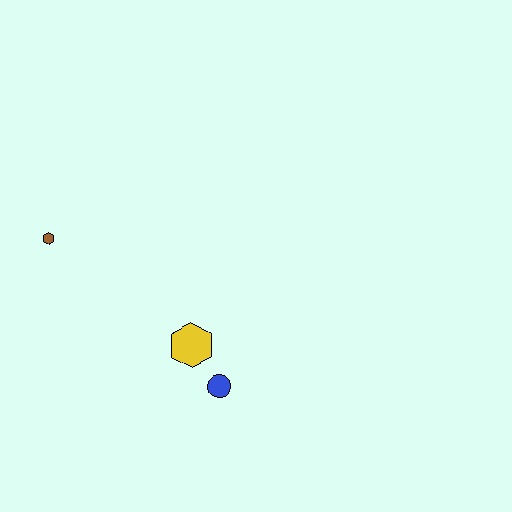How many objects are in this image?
There are 3 objects.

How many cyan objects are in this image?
There are no cyan objects.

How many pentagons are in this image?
There are no pentagons.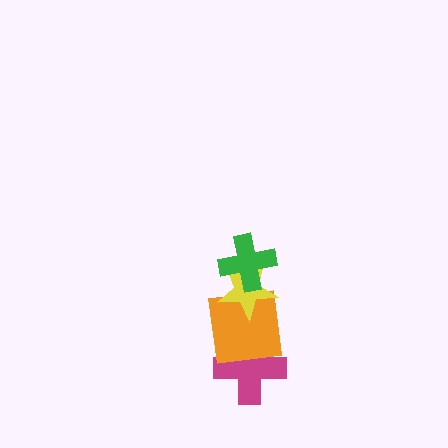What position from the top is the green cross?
The green cross is 1st from the top.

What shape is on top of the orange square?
The yellow star is on top of the orange square.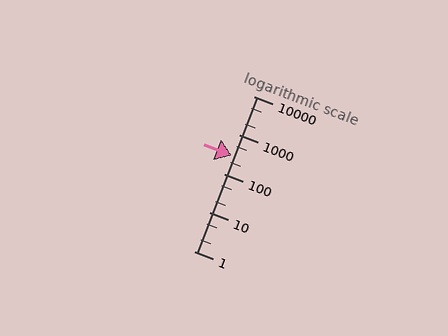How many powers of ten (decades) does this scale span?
The scale spans 4 decades, from 1 to 10000.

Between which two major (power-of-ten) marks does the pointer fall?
The pointer is between 100 and 1000.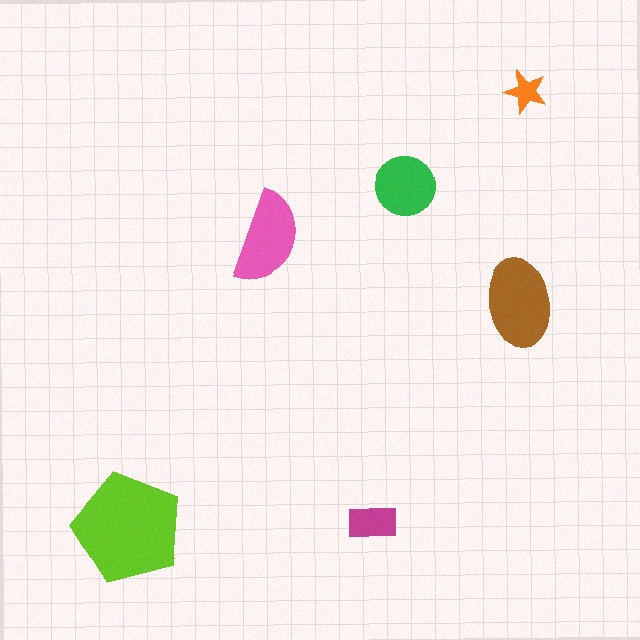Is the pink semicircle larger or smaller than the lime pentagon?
Smaller.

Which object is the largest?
The lime pentagon.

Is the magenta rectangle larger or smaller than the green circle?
Smaller.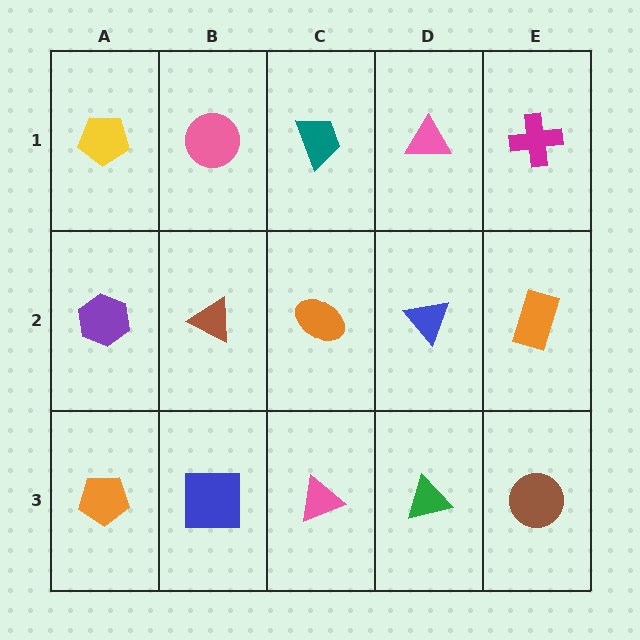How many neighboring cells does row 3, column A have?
2.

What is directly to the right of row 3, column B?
A pink triangle.